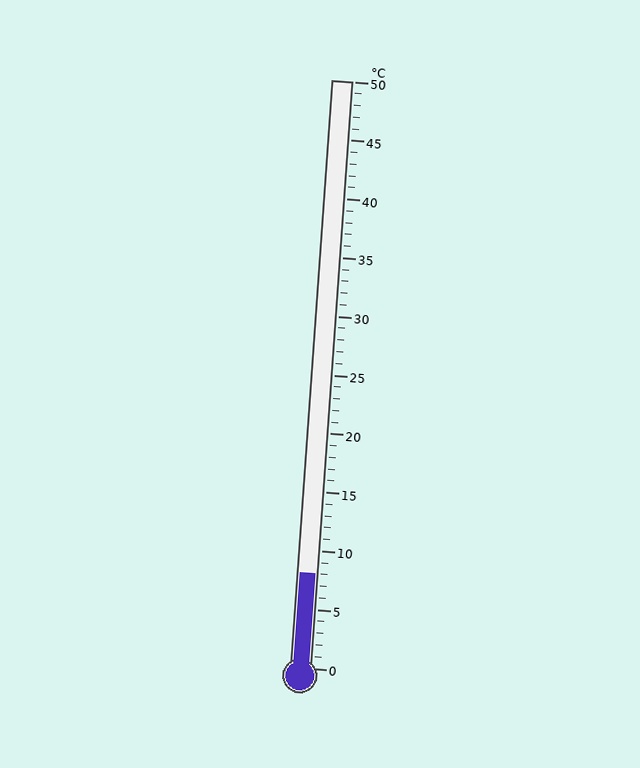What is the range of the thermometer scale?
The thermometer scale ranges from 0°C to 50°C.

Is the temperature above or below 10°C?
The temperature is below 10°C.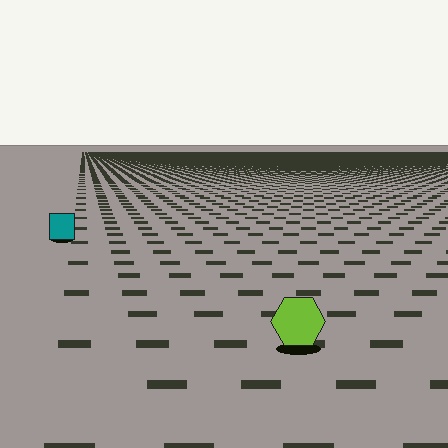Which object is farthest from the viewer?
The teal square is farthest from the viewer. It appears smaller and the ground texture around it is denser.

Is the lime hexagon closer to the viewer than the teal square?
Yes. The lime hexagon is closer — you can tell from the texture gradient: the ground texture is coarser near it.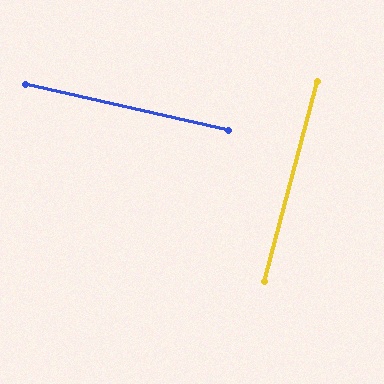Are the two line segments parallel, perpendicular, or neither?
Perpendicular — they meet at approximately 88°.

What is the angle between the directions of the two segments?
Approximately 88 degrees.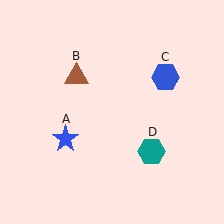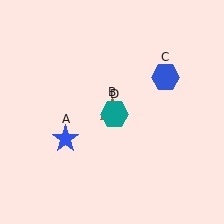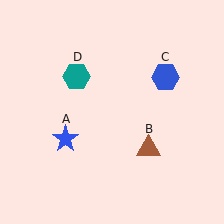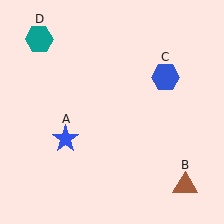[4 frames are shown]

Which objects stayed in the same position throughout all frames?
Blue star (object A) and blue hexagon (object C) remained stationary.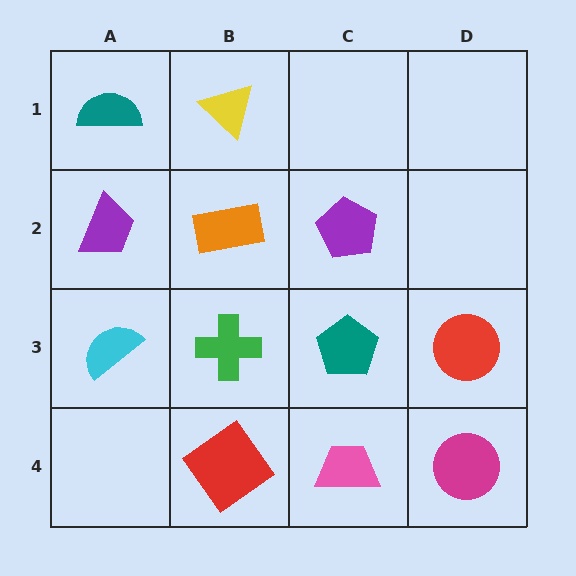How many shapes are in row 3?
4 shapes.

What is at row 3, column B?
A green cross.